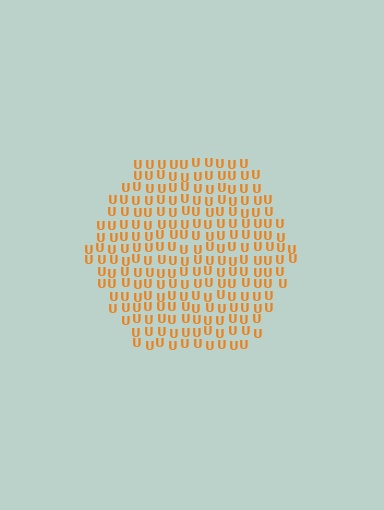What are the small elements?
The small elements are letter U's.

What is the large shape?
The large shape is a hexagon.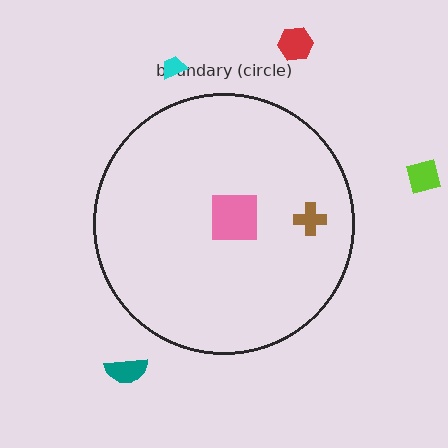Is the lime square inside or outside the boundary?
Outside.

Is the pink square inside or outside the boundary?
Inside.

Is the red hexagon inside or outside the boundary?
Outside.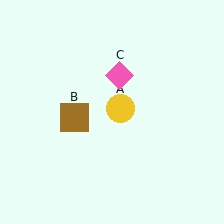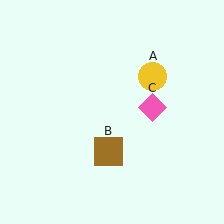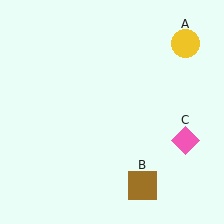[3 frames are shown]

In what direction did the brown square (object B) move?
The brown square (object B) moved down and to the right.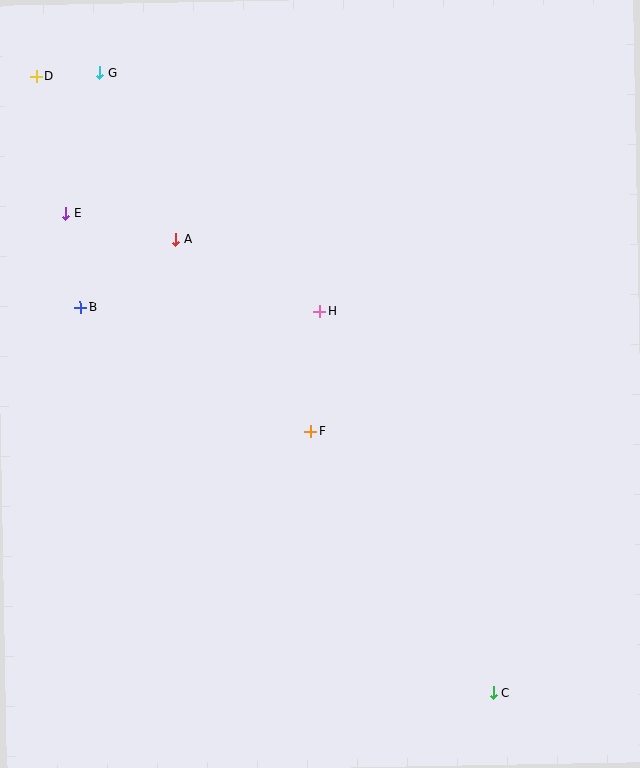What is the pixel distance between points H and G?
The distance between H and G is 324 pixels.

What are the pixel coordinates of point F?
Point F is at (310, 431).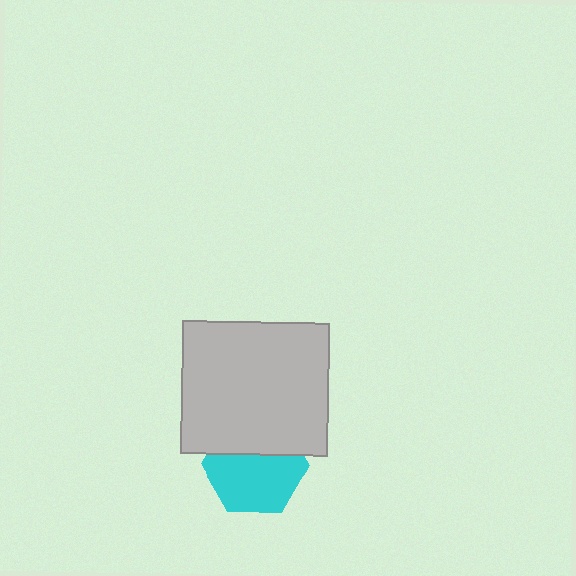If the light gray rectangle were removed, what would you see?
You would see the complete cyan hexagon.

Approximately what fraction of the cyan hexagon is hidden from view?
Roughly 36% of the cyan hexagon is hidden behind the light gray rectangle.